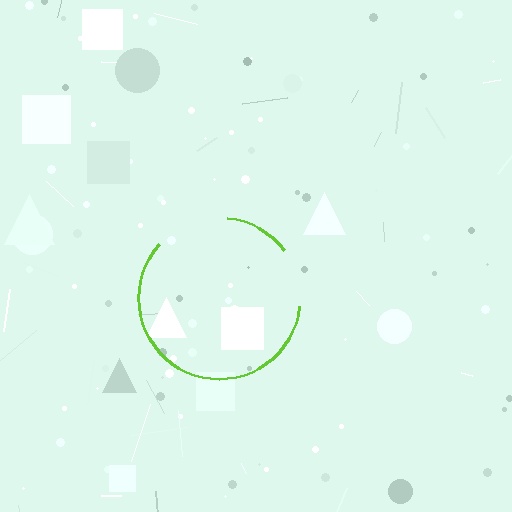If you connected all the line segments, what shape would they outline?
They would outline a circle.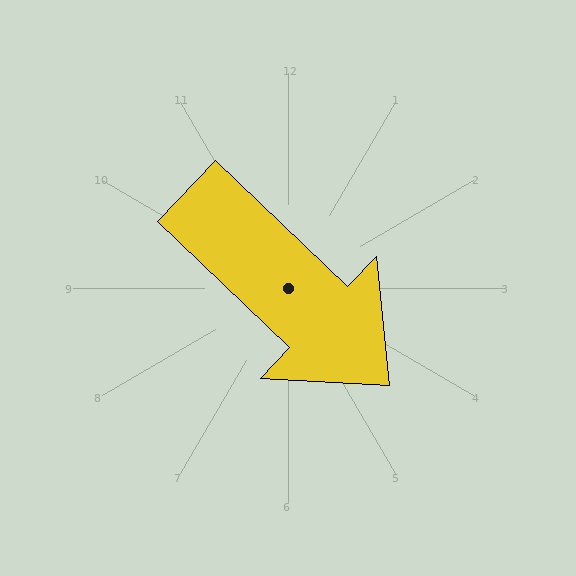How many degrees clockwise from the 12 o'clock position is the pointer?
Approximately 134 degrees.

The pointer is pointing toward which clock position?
Roughly 4 o'clock.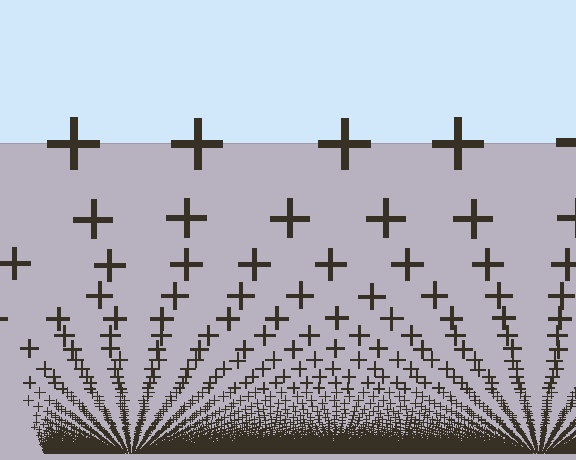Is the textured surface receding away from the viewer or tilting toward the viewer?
The surface appears to tilt toward the viewer. Texture elements get larger and sparser toward the top.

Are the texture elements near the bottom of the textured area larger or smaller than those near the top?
Smaller. The gradient is inverted — elements near the bottom are smaller and denser.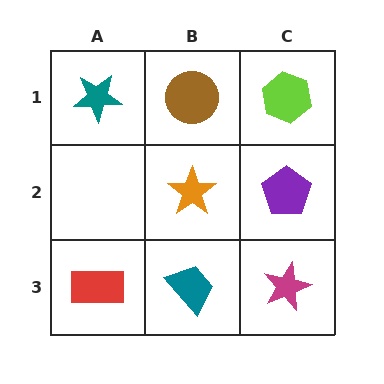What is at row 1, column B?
A brown circle.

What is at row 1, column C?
A lime hexagon.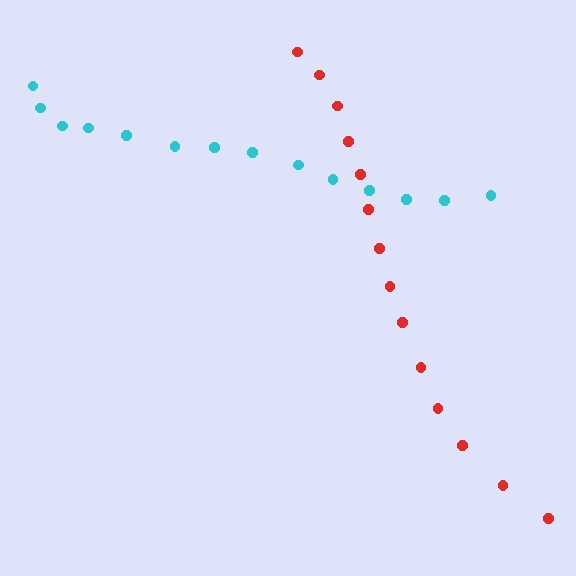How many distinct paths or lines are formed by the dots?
There are 2 distinct paths.